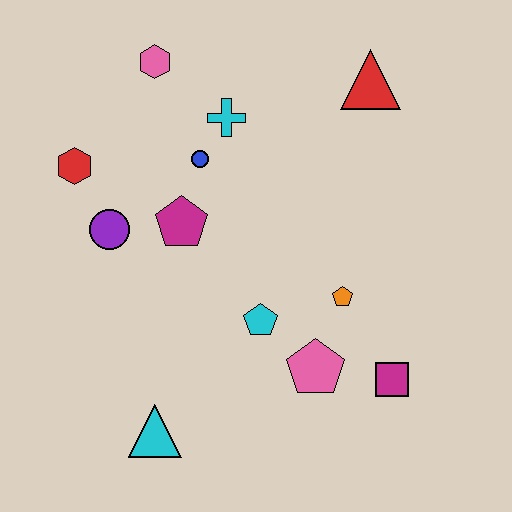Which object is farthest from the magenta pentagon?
The magenta square is farthest from the magenta pentagon.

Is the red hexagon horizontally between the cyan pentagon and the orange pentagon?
No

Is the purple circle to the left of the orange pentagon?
Yes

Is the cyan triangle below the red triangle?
Yes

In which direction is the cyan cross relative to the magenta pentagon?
The cyan cross is above the magenta pentagon.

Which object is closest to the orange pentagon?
The pink pentagon is closest to the orange pentagon.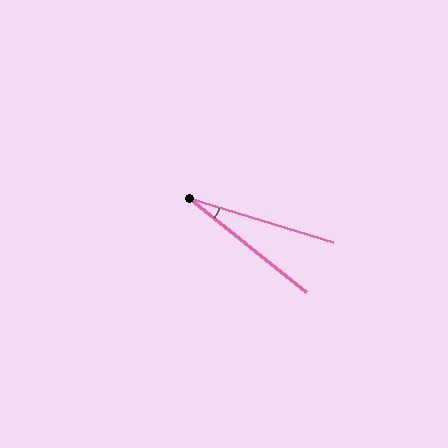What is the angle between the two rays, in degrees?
Approximately 22 degrees.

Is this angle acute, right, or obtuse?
It is acute.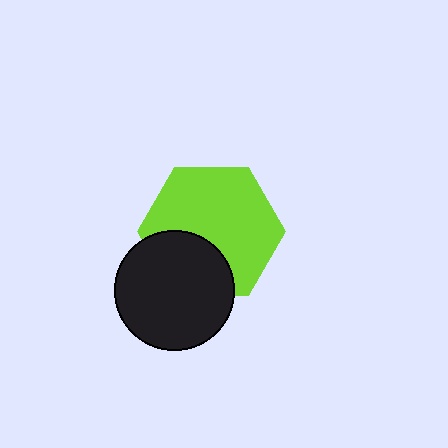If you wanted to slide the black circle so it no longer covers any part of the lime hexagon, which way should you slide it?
Slide it down — that is the most direct way to separate the two shapes.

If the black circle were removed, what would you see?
You would see the complete lime hexagon.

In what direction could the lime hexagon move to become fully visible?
The lime hexagon could move up. That would shift it out from behind the black circle entirely.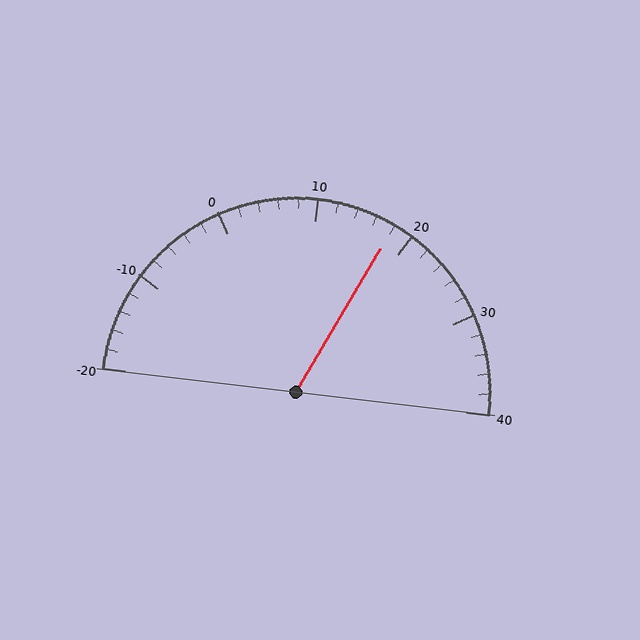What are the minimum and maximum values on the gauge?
The gauge ranges from -20 to 40.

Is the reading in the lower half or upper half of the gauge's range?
The reading is in the upper half of the range (-20 to 40).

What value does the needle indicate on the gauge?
The needle indicates approximately 18.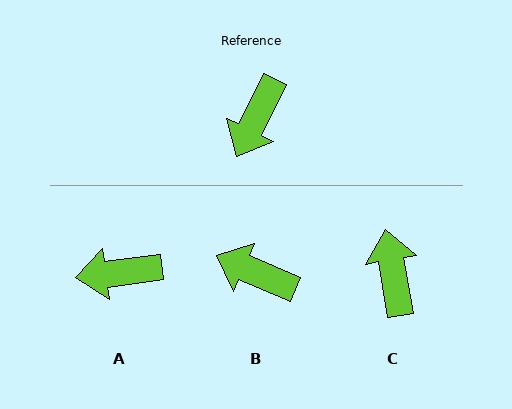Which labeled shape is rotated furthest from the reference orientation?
C, about 144 degrees away.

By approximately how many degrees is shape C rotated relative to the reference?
Approximately 144 degrees clockwise.